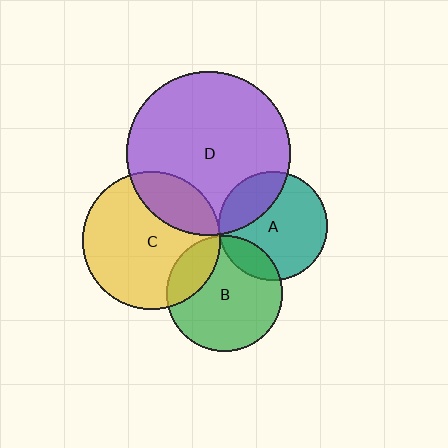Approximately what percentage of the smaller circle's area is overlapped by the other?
Approximately 25%.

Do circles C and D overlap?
Yes.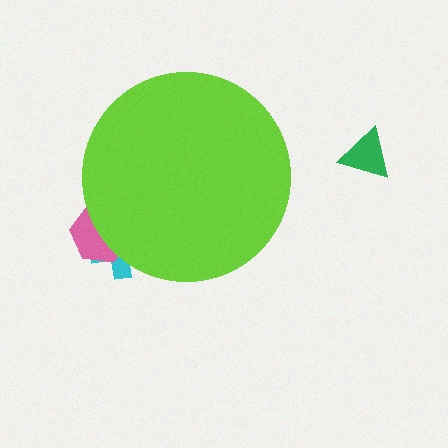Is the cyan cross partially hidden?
Yes, the cyan cross is partially hidden behind the lime circle.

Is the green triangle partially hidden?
No, the green triangle is fully visible.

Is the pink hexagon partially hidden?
Yes, the pink hexagon is partially hidden behind the lime circle.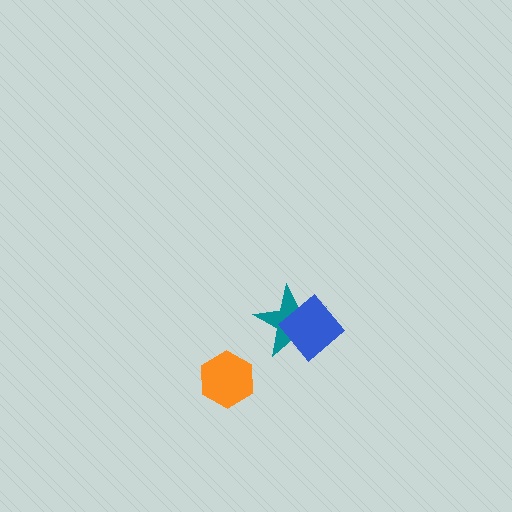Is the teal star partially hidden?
Yes, it is partially covered by another shape.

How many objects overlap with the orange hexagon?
0 objects overlap with the orange hexagon.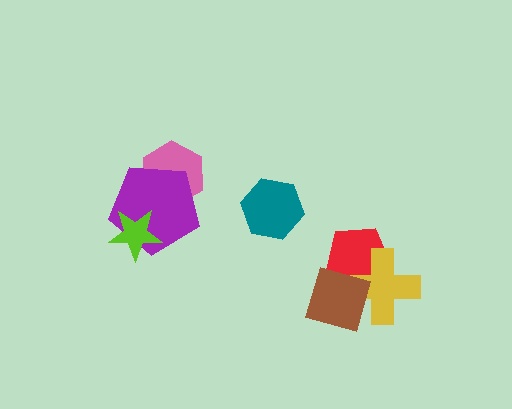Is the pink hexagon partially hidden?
Yes, it is partially covered by another shape.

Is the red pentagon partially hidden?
Yes, it is partially covered by another shape.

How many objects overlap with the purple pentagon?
2 objects overlap with the purple pentagon.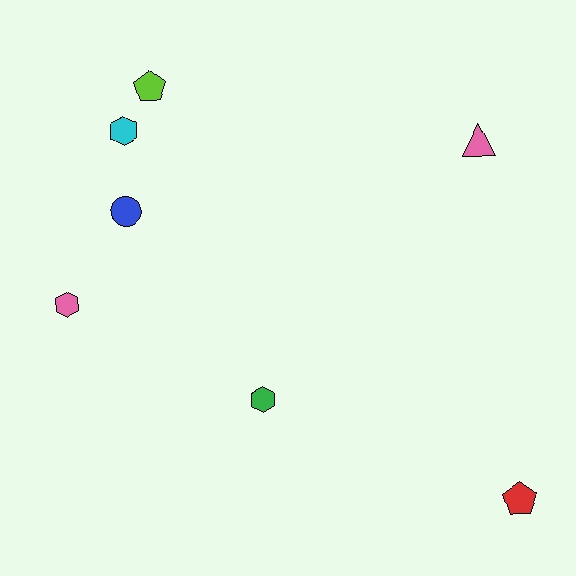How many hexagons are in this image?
There are 3 hexagons.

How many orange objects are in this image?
There are no orange objects.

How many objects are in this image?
There are 7 objects.